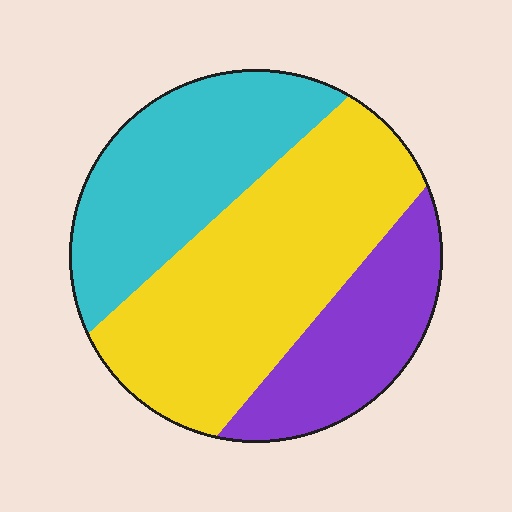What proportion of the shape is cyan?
Cyan covers around 30% of the shape.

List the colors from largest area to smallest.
From largest to smallest: yellow, cyan, purple.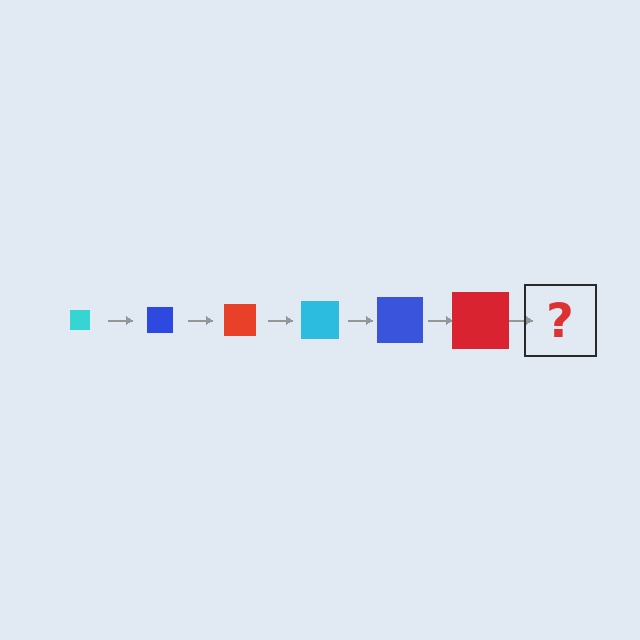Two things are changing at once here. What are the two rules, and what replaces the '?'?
The two rules are that the square grows larger each step and the color cycles through cyan, blue, and red. The '?' should be a cyan square, larger than the previous one.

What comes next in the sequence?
The next element should be a cyan square, larger than the previous one.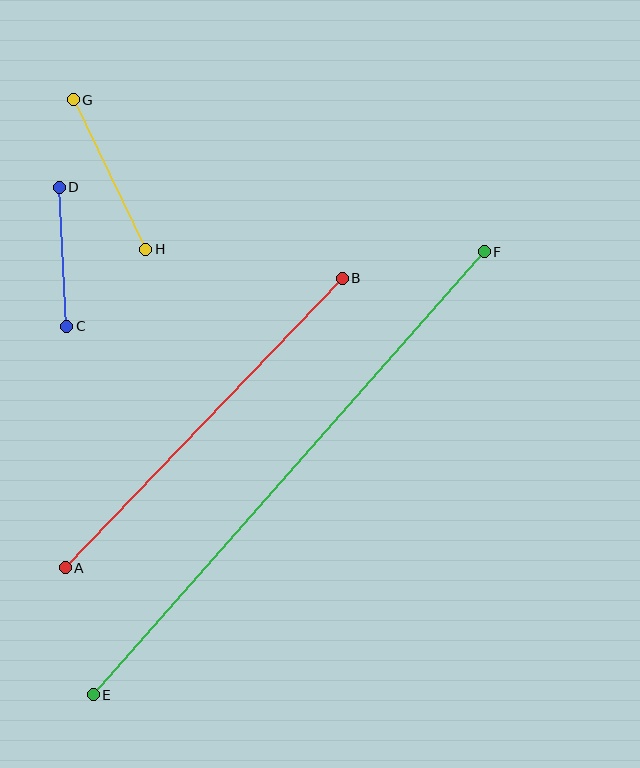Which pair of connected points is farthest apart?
Points E and F are farthest apart.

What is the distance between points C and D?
The distance is approximately 139 pixels.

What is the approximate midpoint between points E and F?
The midpoint is at approximately (289, 473) pixels.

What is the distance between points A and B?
The distance is approximately 401 pixels.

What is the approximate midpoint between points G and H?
The midpoint is at approximately (109, 174) pixels.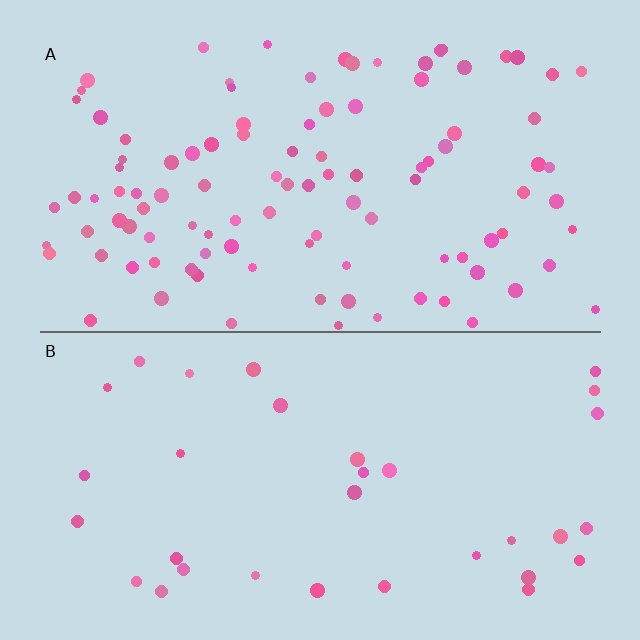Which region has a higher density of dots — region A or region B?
A (the top).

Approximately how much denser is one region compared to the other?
Approximately 3.1× — region A over region B.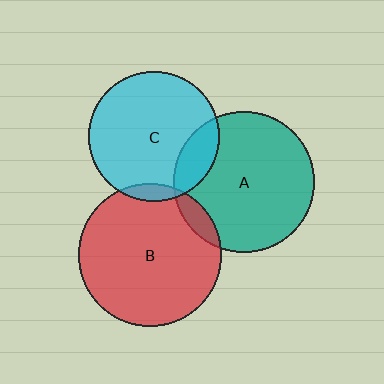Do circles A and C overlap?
Yes.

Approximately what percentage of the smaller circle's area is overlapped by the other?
Approximately 15%.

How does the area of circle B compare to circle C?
Approximately 1.2 times.